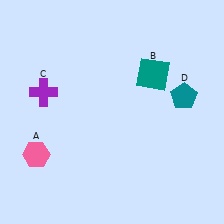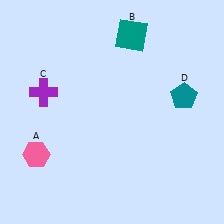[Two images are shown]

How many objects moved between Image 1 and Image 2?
1 object moved between the two images.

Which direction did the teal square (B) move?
The teal square (B) moved up.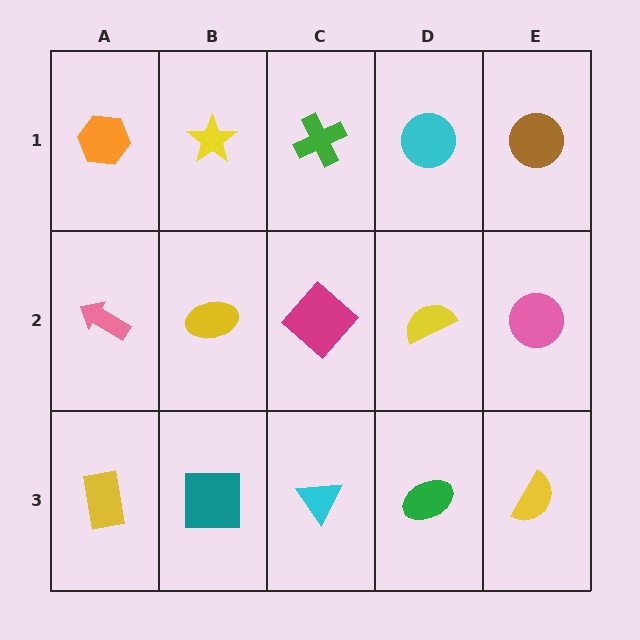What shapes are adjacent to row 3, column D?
A yellow semicircle (row 2, column D), a cyan triangle (row 3, column C), a yellow semicircle (row 3, column E).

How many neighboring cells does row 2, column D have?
4.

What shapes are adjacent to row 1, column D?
A yellow semicircle (row 2, column D), a green cross (row 1, column C), a brown circle (row 1, column E).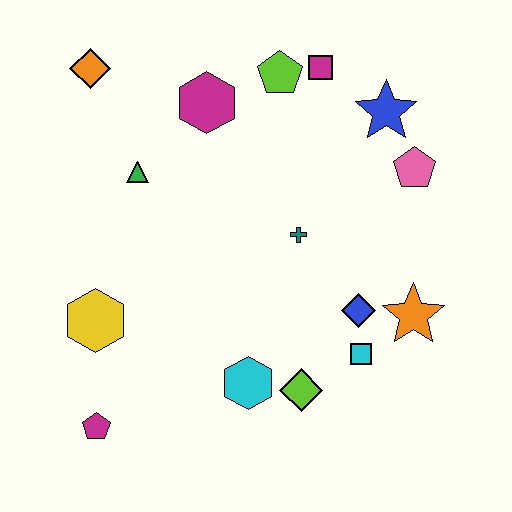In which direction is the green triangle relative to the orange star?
The green triangle is to the left of the orange star.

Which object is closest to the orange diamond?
The green triangle is closest to the orange diamond.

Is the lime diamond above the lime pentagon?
No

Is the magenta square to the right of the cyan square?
No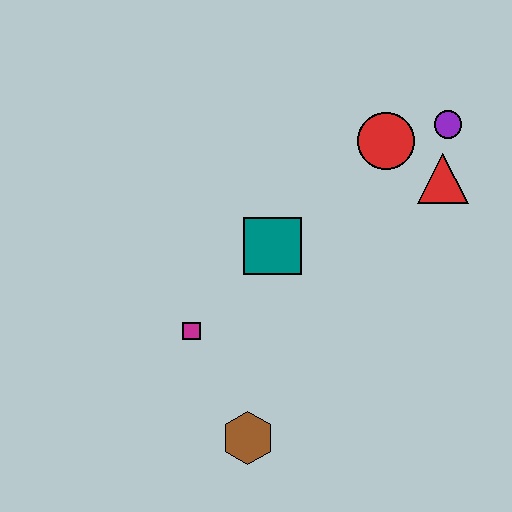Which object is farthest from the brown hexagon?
The purple circle is farthest from the brown hexagon.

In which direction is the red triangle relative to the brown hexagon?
The red triangle is above the brown hexagon.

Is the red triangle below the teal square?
No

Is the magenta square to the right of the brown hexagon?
No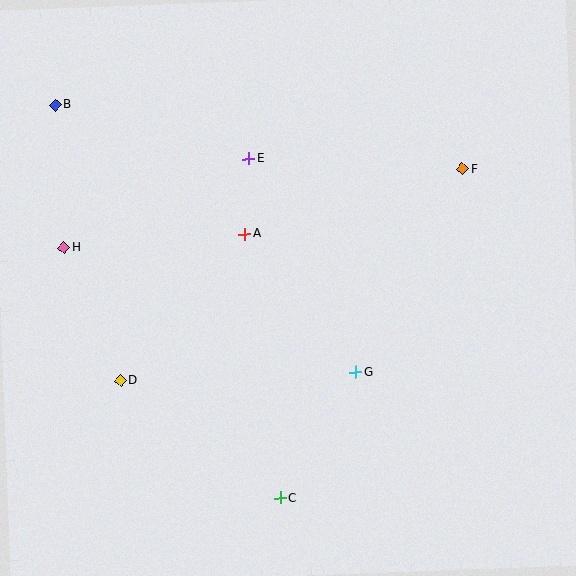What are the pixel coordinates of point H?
Point H is at (64, 248).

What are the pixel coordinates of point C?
Point C is at (280, 498).